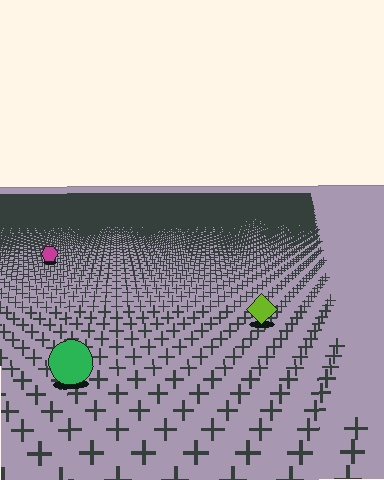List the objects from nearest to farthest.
From nearest to farthest: the green circle, the lime diamond, the magenta hexagon.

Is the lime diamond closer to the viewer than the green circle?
No. The green circle is closer — you can tell from the texture gradient: the ground texture is coarser near it.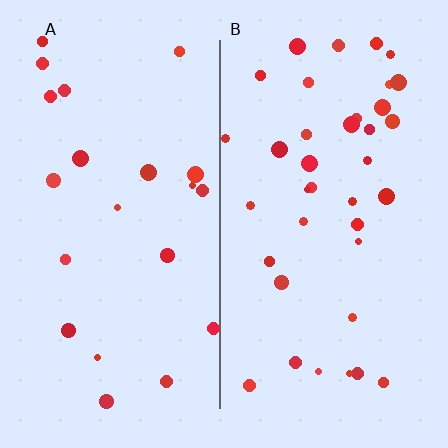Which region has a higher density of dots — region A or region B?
B (the right).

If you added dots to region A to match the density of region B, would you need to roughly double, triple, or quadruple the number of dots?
Approximately double.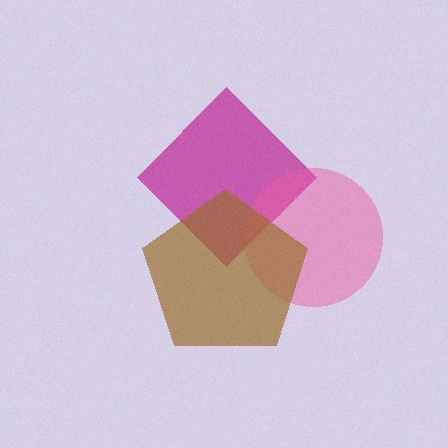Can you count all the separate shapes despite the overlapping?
Yes, there are 3 separate shapes.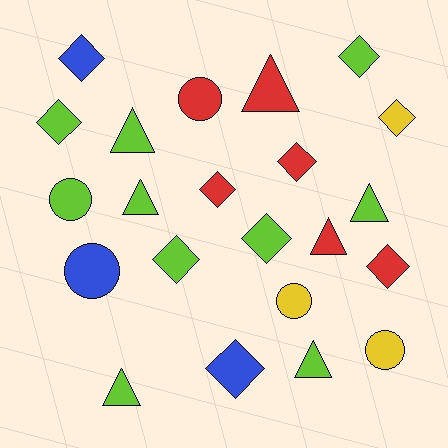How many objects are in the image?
There are 22 objects.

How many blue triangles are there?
There are no blue triangles.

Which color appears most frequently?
Lime, with 10 objects.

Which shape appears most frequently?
Diamond, with 10 objects.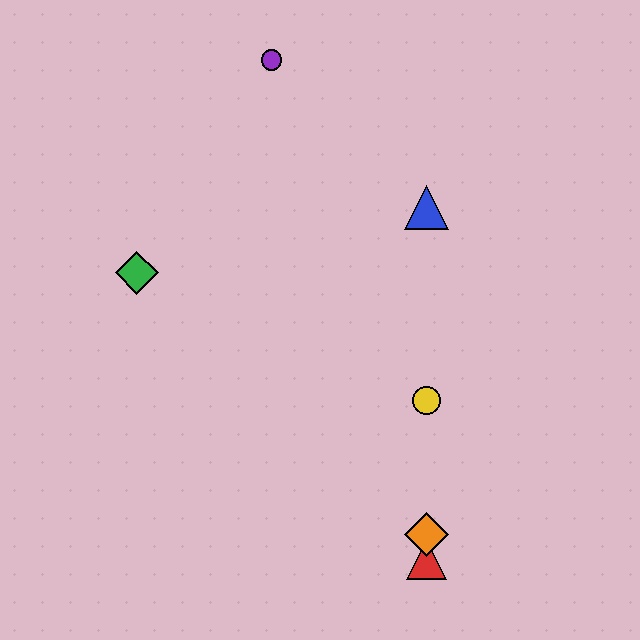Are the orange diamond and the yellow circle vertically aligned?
Yes, both are at x≈427.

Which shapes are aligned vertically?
The red triangle, the blue triangle, the yellow circle, the orange diamond are aligned vertically.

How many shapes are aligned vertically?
4 shapes (the red triangle, the blue triangle, the yellow circle, the orange diamond) are aligned vertically.